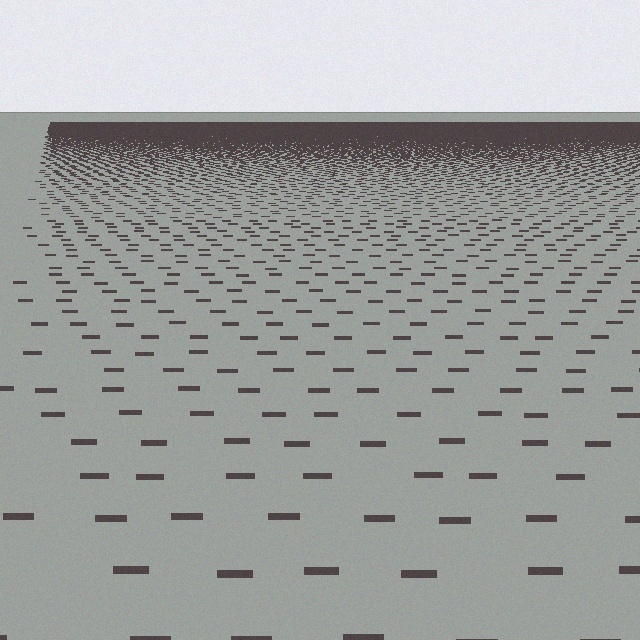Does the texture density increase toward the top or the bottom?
Density increases toward the top.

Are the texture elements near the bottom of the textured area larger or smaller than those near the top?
Larger. Near the bottom, elements are closer to the viewer and appear at a bigger on-screen size.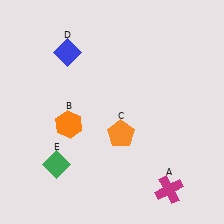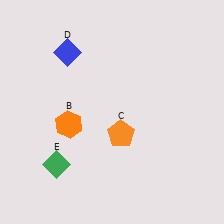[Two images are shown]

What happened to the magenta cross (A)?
The magenta cross (A) was removed in Image 2. It was in the bottom-right area of Image 1.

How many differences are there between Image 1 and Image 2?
There is 1 difference between the two images.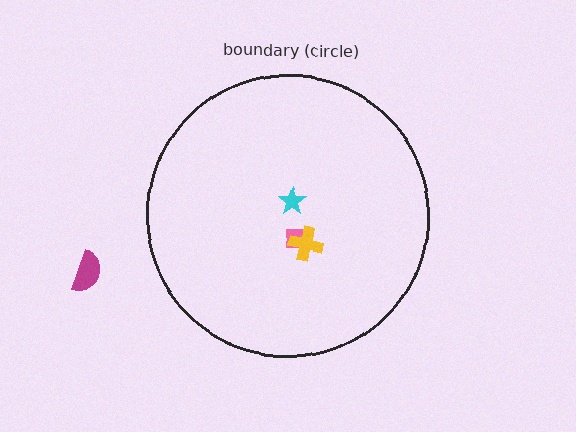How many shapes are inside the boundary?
3 inside, 1 outside.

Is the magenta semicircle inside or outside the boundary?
Outside.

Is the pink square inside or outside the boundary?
Inside.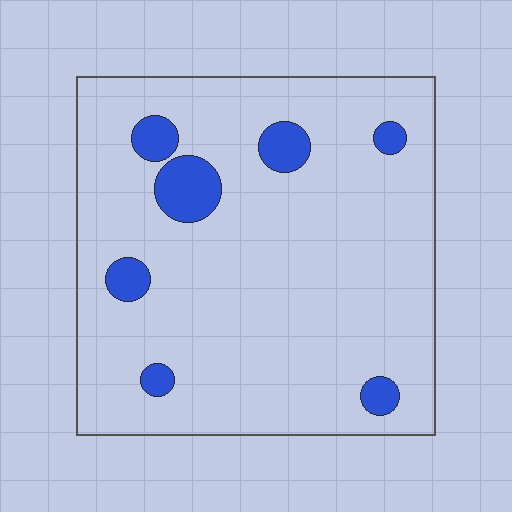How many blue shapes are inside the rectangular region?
7.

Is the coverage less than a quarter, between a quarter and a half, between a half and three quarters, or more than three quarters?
Less than a quarter.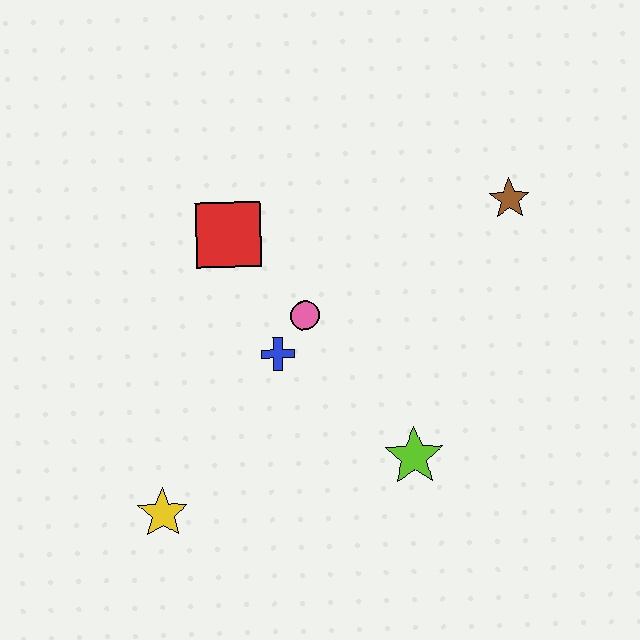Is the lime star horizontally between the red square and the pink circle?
No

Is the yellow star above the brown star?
No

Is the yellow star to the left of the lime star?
Yes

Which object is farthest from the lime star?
The red square is farthest from the lime star.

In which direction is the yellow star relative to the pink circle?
The yellow star is below the pink circle.